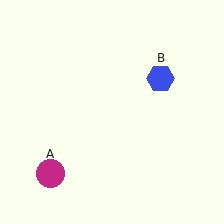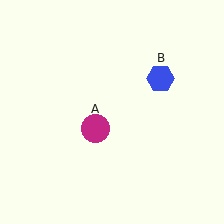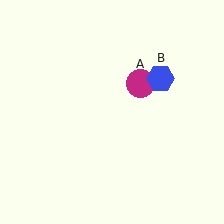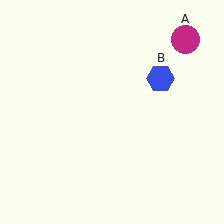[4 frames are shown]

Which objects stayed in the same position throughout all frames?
Blue hexagon (object B) remained stationary.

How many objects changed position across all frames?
1 object changed position: magenta circle (object A).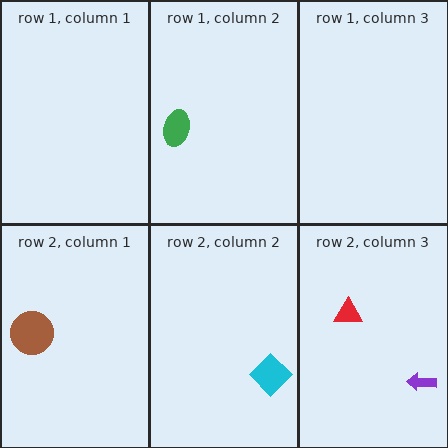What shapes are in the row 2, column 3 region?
The red triangle, the purple arrow.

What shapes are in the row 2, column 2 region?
The cyan diamond.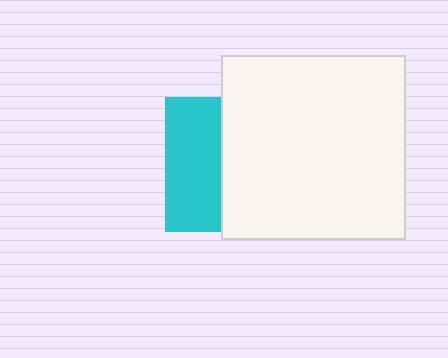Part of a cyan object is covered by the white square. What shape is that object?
It is a square.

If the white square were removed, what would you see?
You would see the complete cyan square.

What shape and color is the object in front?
The object in front is a white square.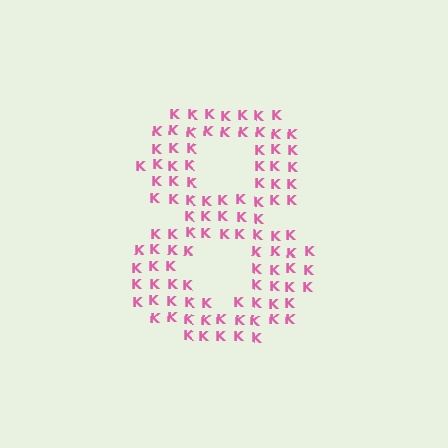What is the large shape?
The large shape is the digit 8.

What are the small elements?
The small elements are letter K's.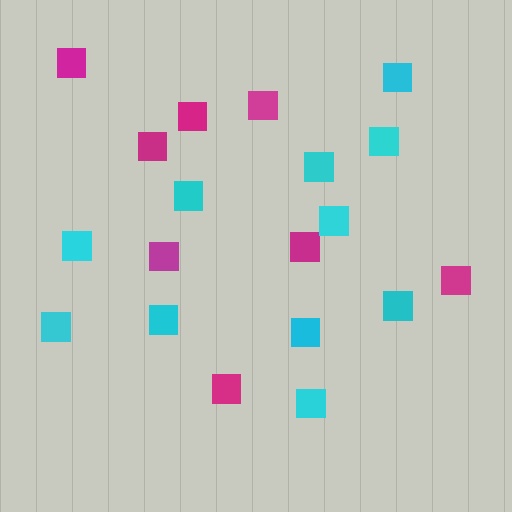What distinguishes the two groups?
There are 2 groups: one group of magenta squares (8) and one group of cyan squares (11).